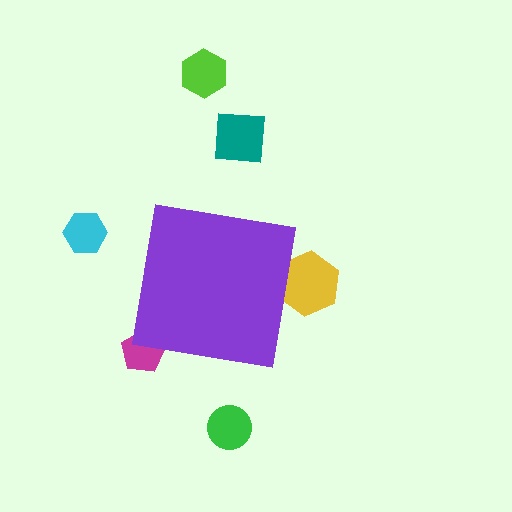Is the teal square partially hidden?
No, the teal square is fully visible.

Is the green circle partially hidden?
No, the green circle is fully visible.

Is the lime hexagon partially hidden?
No, the lime hexagon is fully visible.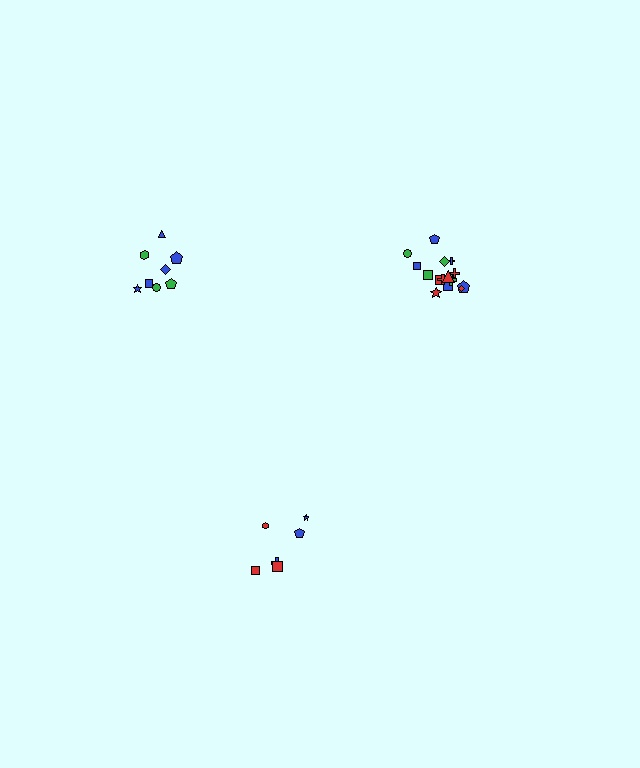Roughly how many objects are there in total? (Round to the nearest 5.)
Roughly 30 objects in total.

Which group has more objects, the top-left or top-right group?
The top-right group.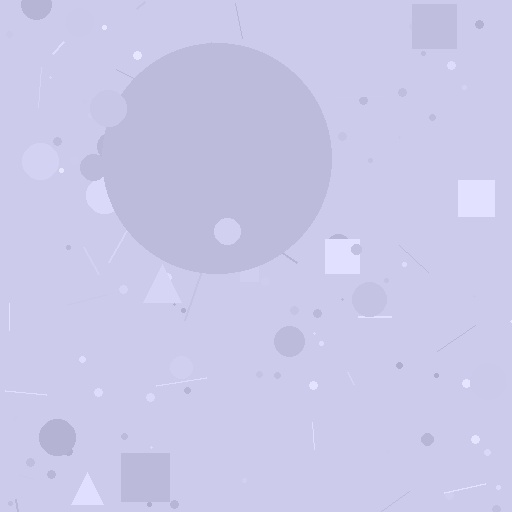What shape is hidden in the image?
A circle is hidden in the image.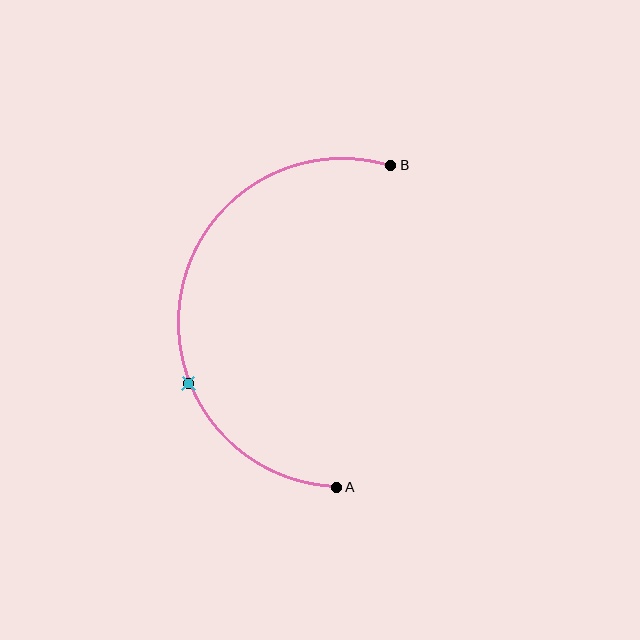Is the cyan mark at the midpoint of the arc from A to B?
No. The cyan mark lies on the arc but is closer to endpoint A. The arc midpoint would be at the point on the curve equidistant along the arc from both A and B.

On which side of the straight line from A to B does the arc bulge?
The arc bulges to the left of the straight line connecting A and B.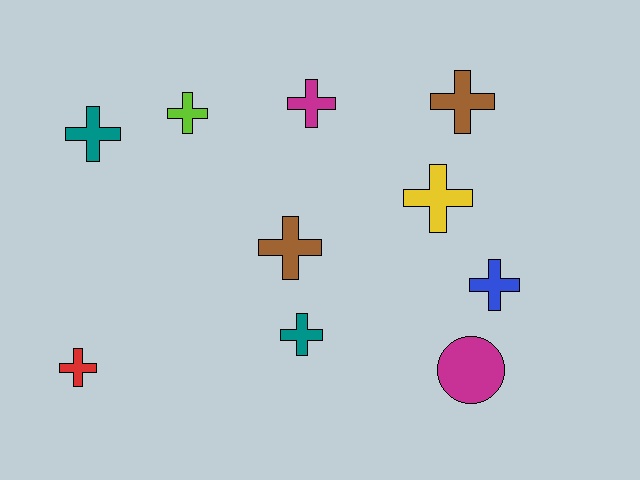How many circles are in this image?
There is 1 circle.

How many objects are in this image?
There are 10 objects.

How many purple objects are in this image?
There are no purple objects.